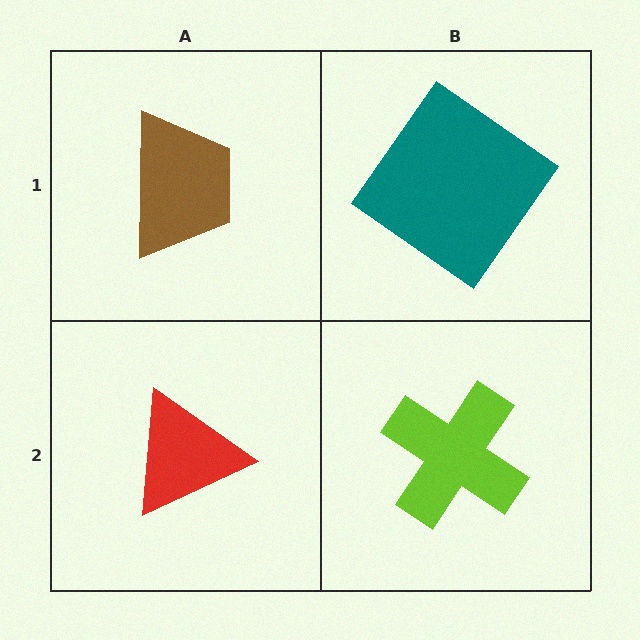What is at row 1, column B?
A teal diamond.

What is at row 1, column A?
A brown trapezoid.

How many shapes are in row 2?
2 shapes.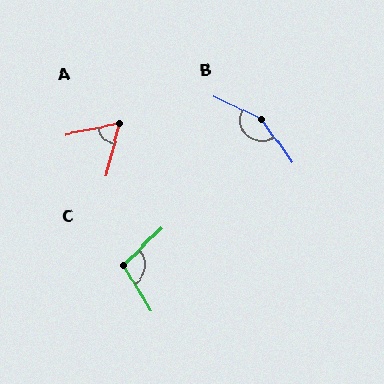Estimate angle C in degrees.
Approximately 104 degrees.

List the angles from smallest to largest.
A (64°), C (104°), B (151°).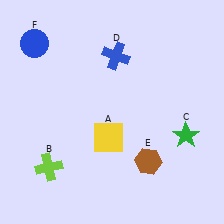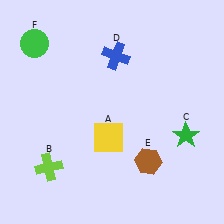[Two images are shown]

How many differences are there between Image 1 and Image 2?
There is 1 difference between the two images.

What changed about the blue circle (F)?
In Image 1, F is blue. In Image 2, it changed to green.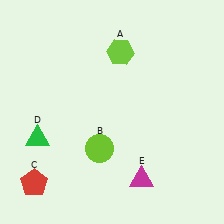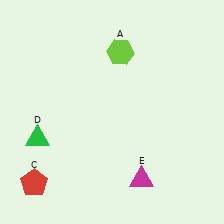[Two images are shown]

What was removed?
The lime circle (B) was removed in Image 2.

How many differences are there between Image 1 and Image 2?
There is 1 difference between the two images.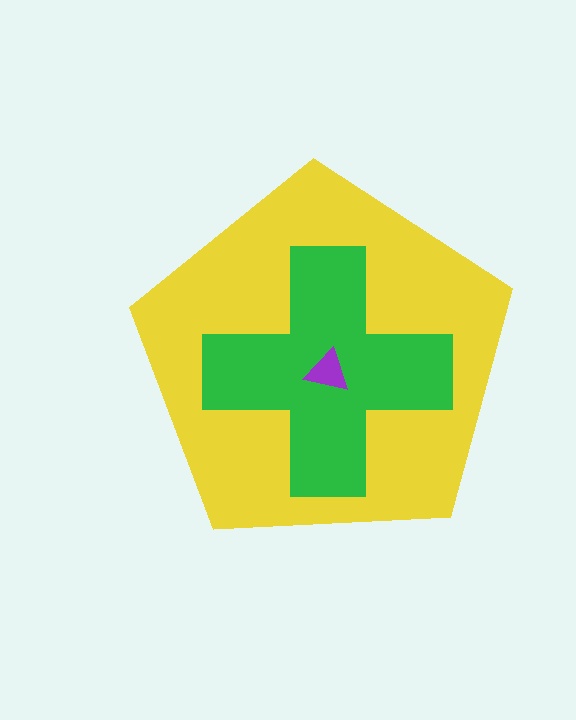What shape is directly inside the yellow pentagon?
The green cross.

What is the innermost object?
The purple triangle.